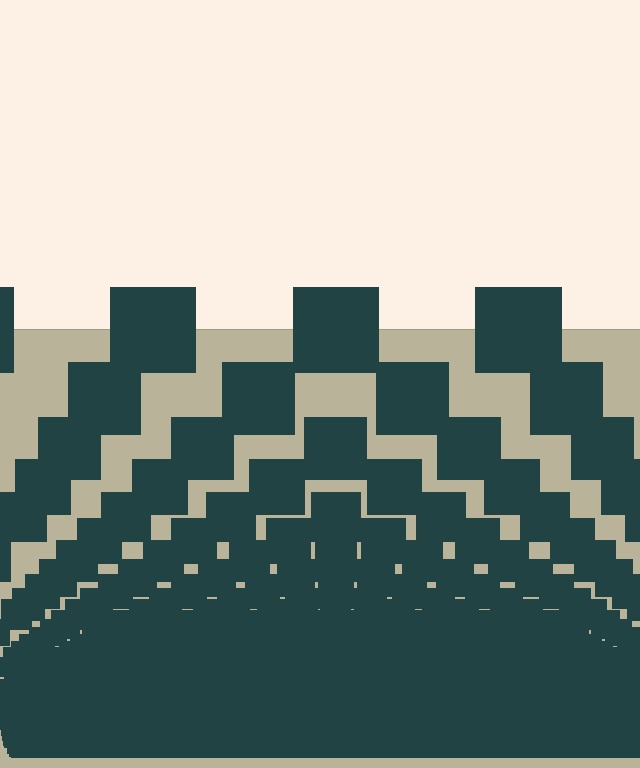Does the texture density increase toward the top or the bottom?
Density increases toward the bottom.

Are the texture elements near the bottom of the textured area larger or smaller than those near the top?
Smaller. The gradient is inverted — elements near the bottom are smaller and denser.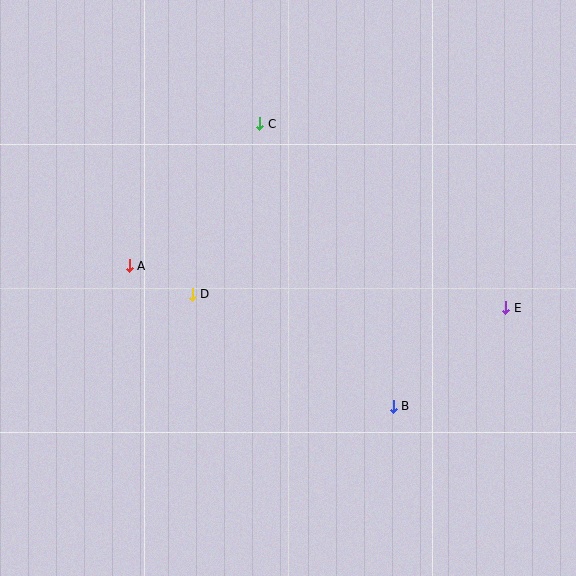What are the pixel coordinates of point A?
Point A is at (129, 266).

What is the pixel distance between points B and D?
The distance between B and D is 230 pixels.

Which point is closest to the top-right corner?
Point E is closest to the top-right corner.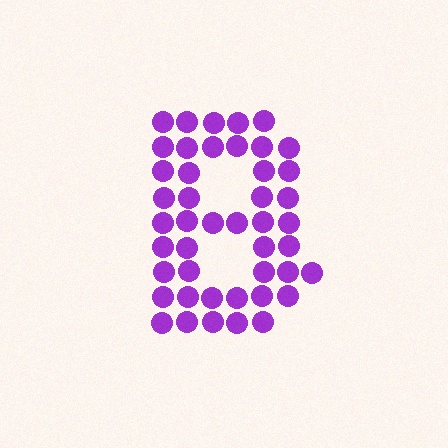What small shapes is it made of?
It is made of small circles.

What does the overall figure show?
The overall figure shows the letter B.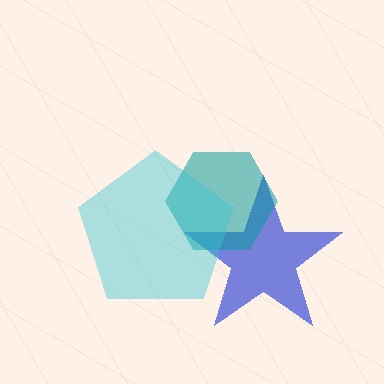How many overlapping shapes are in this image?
There are 3 overlapping shapes in the image.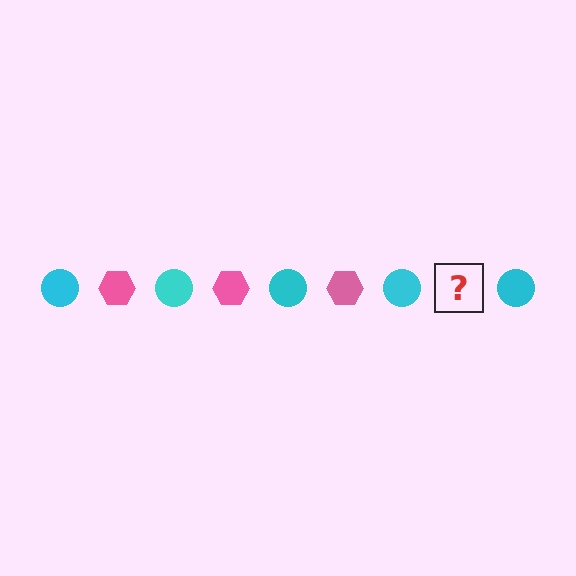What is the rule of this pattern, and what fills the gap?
The rule is that the pattern alternates between cyan circle and pink hexagon. The gap should be filled with a pink hexagon.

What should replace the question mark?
The question mark should be replaced with a pink hexagon.